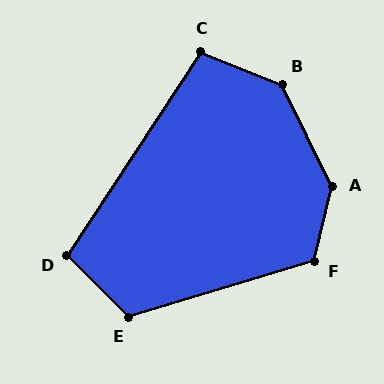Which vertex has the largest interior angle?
A, at approximately 140 degrees.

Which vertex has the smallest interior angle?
C, at approximately 101 degrees.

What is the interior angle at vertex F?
Approximately 121 degrees (obtuse).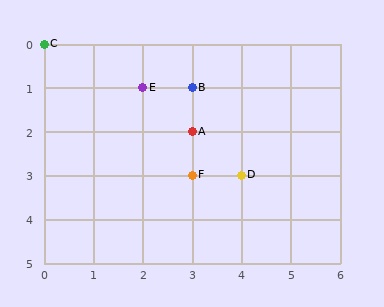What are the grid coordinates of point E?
Point E is at grid coordinates (2, 1).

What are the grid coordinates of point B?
Point B is at grid coordinates (3, 1).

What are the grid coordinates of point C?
Point C is at grid coordinates (0, 0).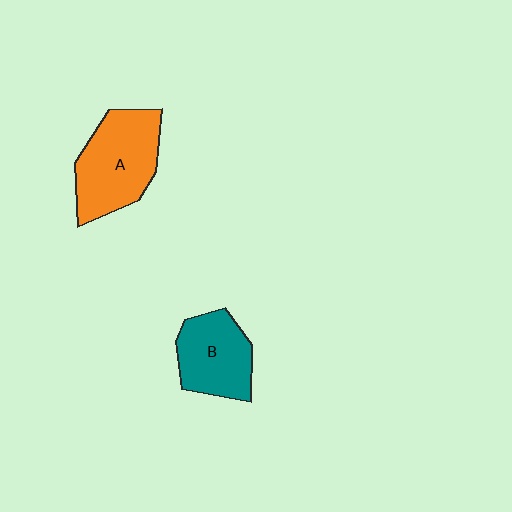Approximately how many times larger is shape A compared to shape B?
Approximately 1.3 times.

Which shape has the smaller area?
Shape B (teal).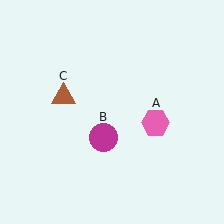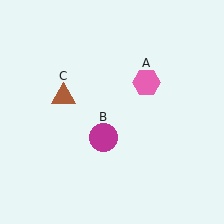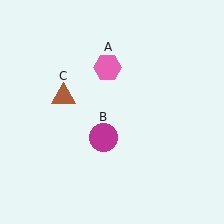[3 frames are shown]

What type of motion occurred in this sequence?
The pink hexagon (object A) rotated counterclockwise around the center of the scene.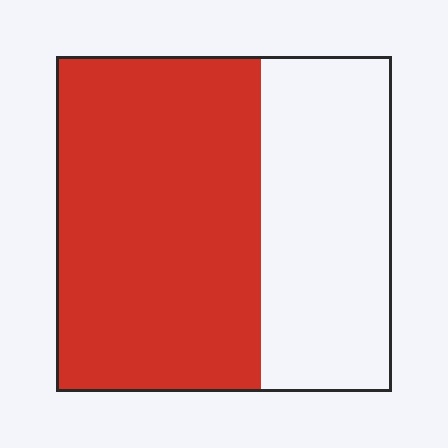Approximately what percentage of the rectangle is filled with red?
Approximately 60%.